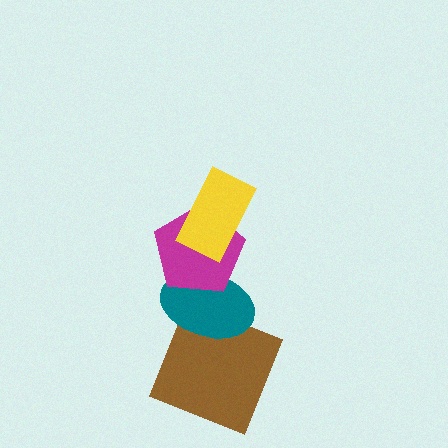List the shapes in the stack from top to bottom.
From top to bottom: the yellow rectangle, the magenta pentagon, the teal ellipse, the brown square.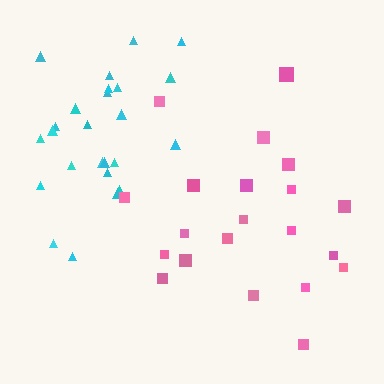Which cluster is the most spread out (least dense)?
Pink.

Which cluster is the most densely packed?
Cyan.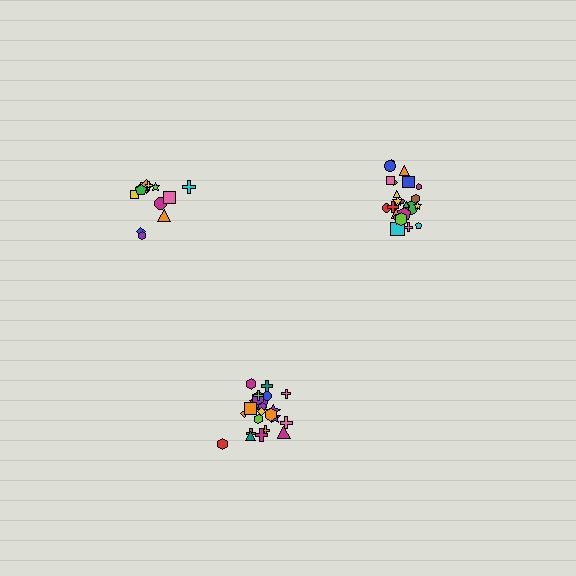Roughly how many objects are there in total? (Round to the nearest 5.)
Roughly 65 objects in total.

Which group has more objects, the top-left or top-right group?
The top-right group.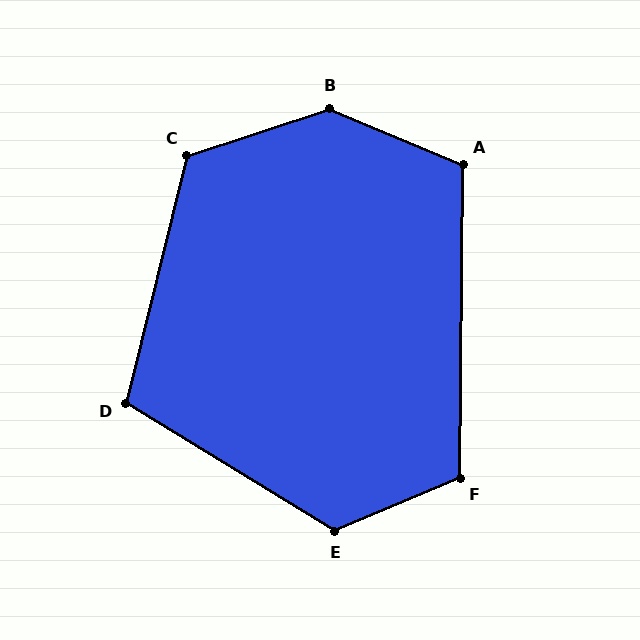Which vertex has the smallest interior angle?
D, at approximately 108 degrees.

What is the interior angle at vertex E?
Approximately 126 degrees (obtuse).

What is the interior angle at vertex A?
Approximately 112 degrees (obtuse).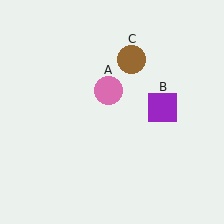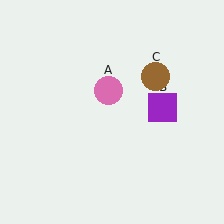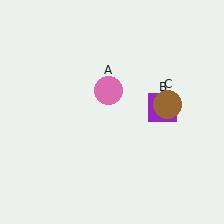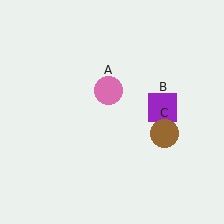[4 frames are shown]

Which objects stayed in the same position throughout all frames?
Pink circle (object A) and purple square (object B) remained stationary.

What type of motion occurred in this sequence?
The brown circle (object C) rotated clockwise around the center of the scene.